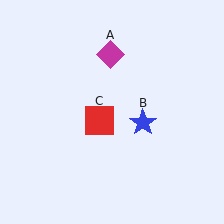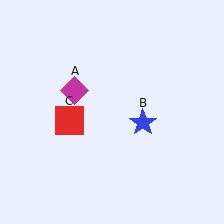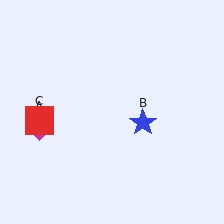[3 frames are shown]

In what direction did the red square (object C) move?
The red square (object C) moved left.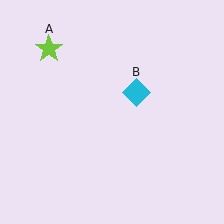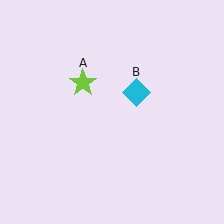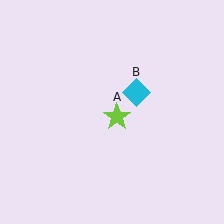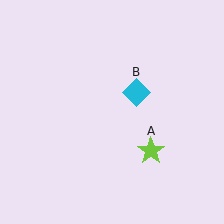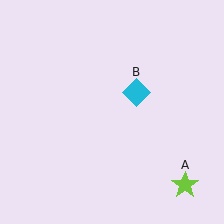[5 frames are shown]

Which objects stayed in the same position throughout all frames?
Cyan diamond (object B) remained stationary.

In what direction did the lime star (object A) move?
The lime star (object A) moved down and to the right.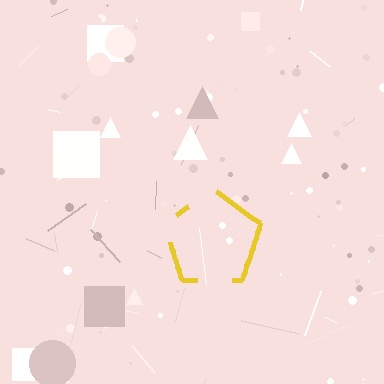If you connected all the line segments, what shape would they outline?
They would outline a pentagon.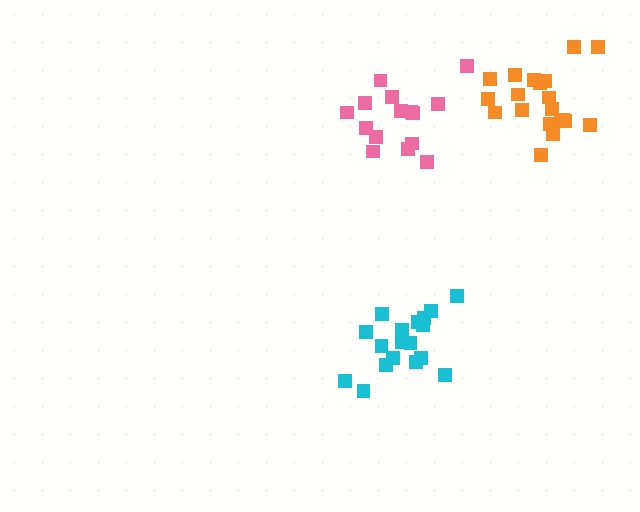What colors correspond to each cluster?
The clusters are colored: orange, cyan, pink.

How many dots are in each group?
Group 1: 20 dots, Group 2: 18 dots, Group 3: 15 dots (53 total).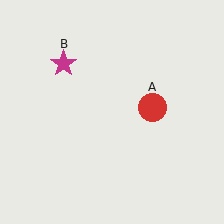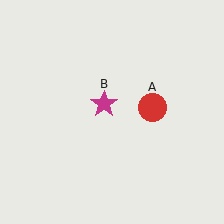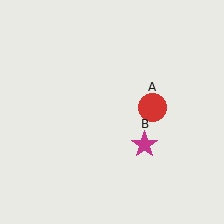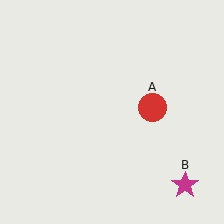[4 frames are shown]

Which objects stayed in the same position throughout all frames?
Red circle (object A) remained stationary.